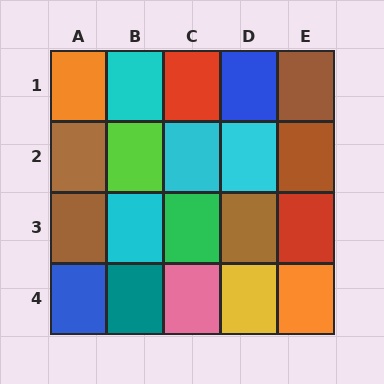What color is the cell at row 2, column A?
Brown.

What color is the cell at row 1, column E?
Brown.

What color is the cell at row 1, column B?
Cyan.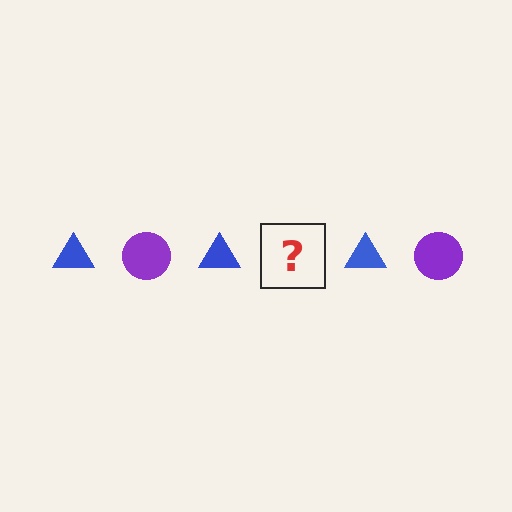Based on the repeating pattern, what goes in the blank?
The blank should be a purple circle.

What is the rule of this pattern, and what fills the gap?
The rule is that the pattern alternates between blue triangle and purple circle. The gap should be filled with a purple circle.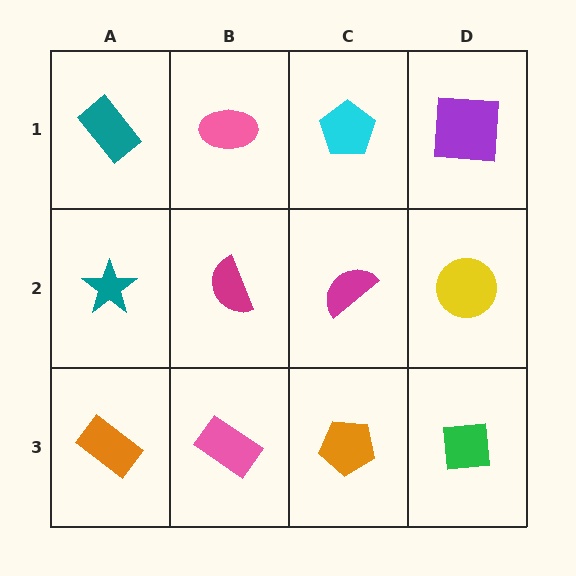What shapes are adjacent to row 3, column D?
A yellow circle (row 2, column D), an orange pentagon (row 3, column C).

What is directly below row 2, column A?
An orange rectangle.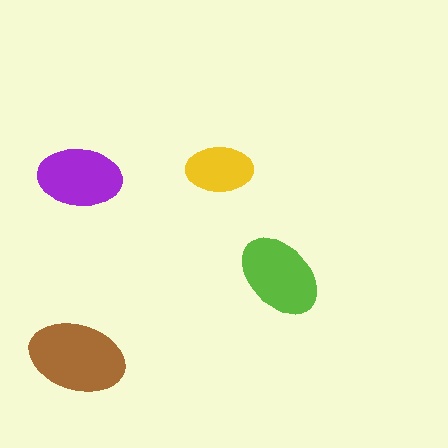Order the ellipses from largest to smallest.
the brown one, the lime one, the purple one, the yellow one.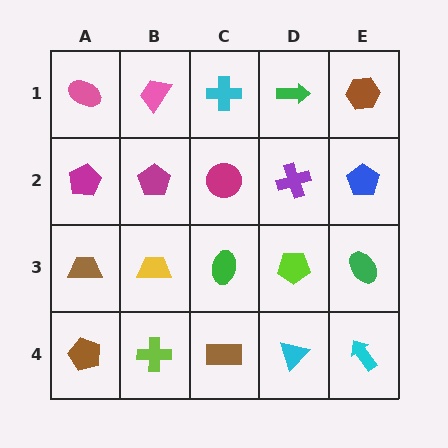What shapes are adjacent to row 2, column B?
A pink trapezoid (row 1, column B), a yellow trapezoid (row 3, column B), a magenta pentagon (row 2, column A), a magenta circle (row 2, column C).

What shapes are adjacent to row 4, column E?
A green ellipse (row 3, column E), a cyan triangle (row 4, column D).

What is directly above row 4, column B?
A yellow trapezoid.